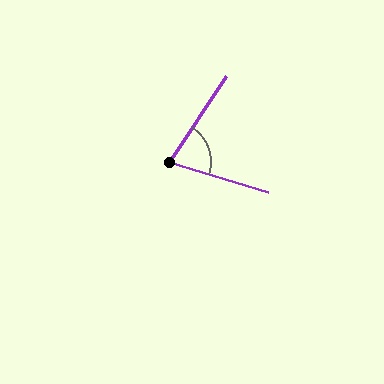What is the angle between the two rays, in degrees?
Approximately 73 degrees.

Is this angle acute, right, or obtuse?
It is acute.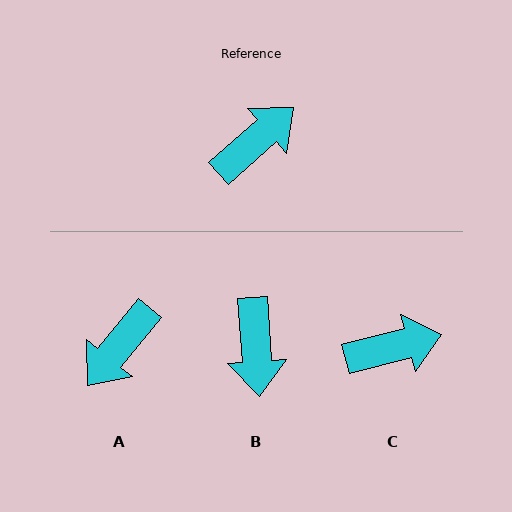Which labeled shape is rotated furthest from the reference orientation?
A, about 170 degrees away.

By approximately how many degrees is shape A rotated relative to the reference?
Approximately 170 degrees clockwise.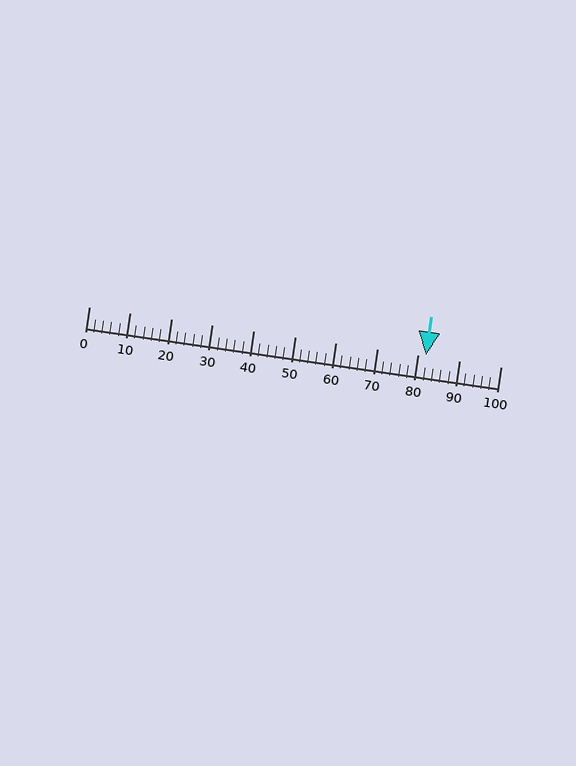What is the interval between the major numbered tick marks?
The major tick marks are spaced 10 units apart.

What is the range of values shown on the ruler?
The ruler shows values from 0 to 100.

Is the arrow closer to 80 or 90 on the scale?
The arrow is closer to 80.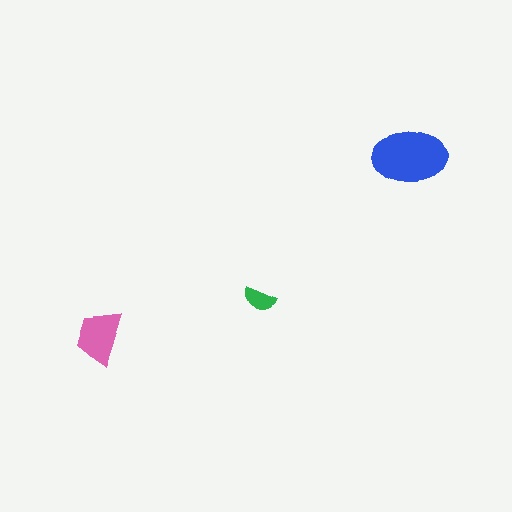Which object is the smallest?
The green semicircle.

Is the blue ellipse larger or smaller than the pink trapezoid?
Larger.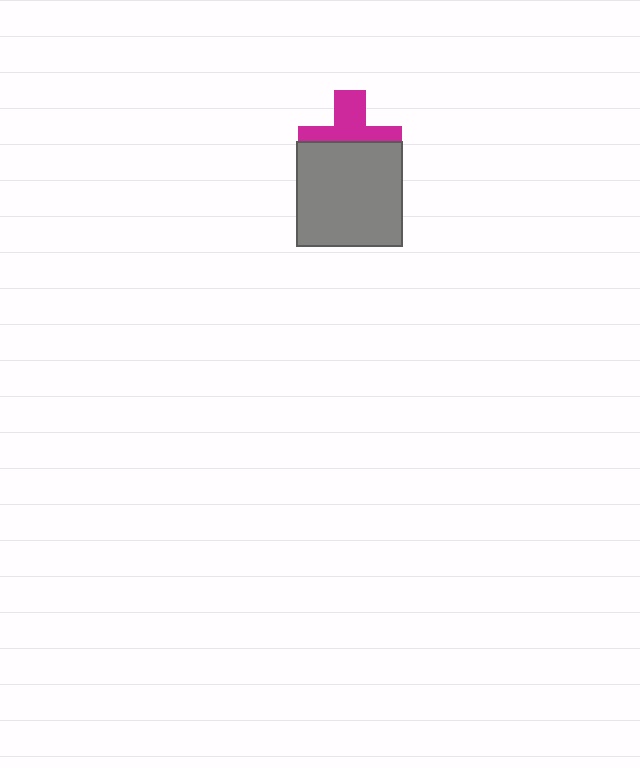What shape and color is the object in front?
The object in front is a gray square.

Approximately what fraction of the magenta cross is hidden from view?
Roughly 50% of the magenta cross is hidden behind the gray square.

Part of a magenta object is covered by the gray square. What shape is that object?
It is a cross.